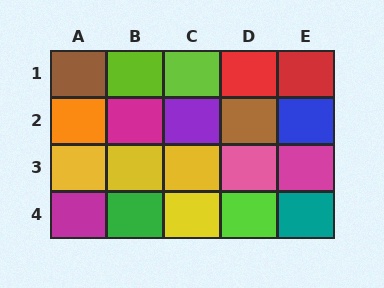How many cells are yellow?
4 cells are yellow.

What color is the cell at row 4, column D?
Lime.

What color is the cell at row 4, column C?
Yellow.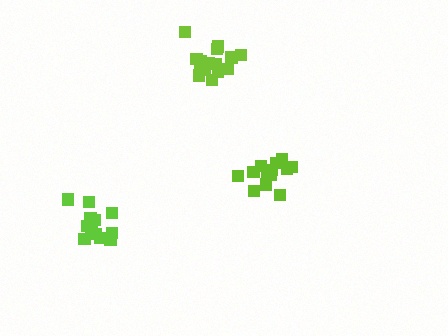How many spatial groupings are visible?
There are 3 spatial groupings.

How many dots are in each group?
Group 1: 13 dots, Group 2: 15 dots, Group 3: 13 dots (41 total).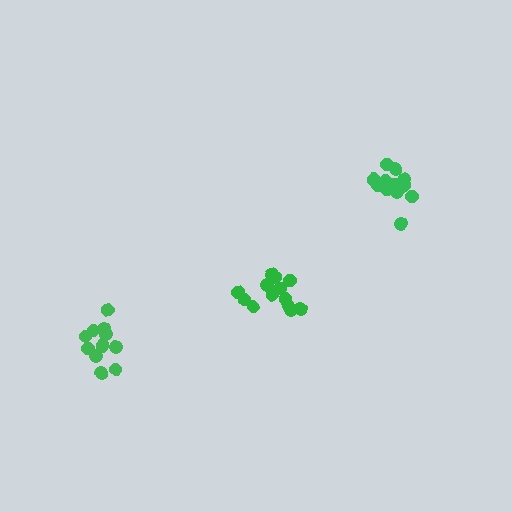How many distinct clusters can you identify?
There are 3 distinct clusters.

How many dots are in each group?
Group 1: 14 dots, Group 2: 14 dots, Group 3: 11 dots (39 total).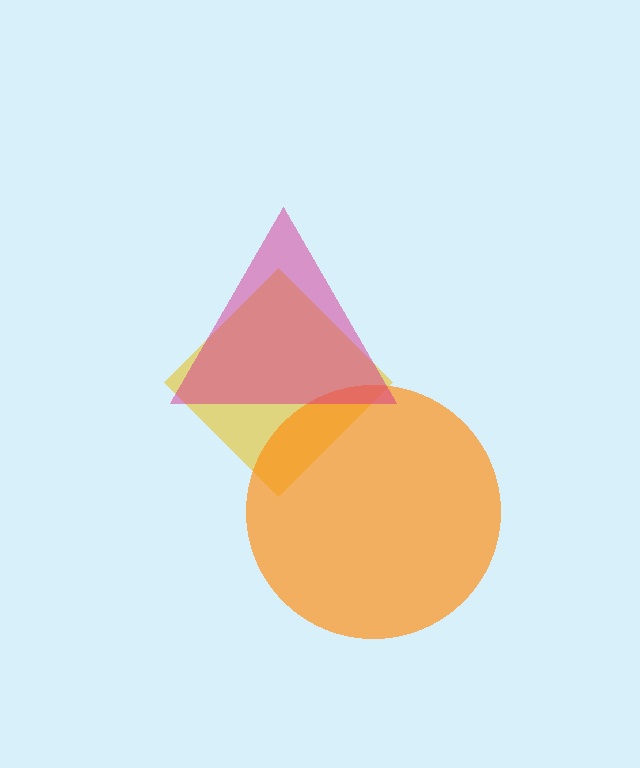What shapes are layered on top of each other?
The layered shapes are: a yellow diamond, an orange circle, a magenta triangle.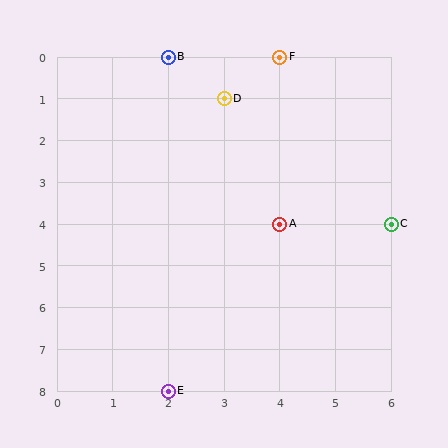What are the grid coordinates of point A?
Point A is at grid coordinates (4, 4).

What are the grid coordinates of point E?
Point E is at grid coordinates (2, 8).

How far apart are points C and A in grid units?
Points C and A are 2 columns apart.